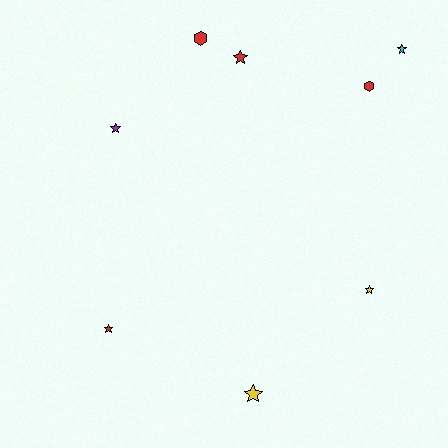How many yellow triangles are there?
There are no yellow triangles.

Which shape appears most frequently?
Star, with 6 objects.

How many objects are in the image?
There are 8 objects.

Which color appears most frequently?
Red, with 4 objects.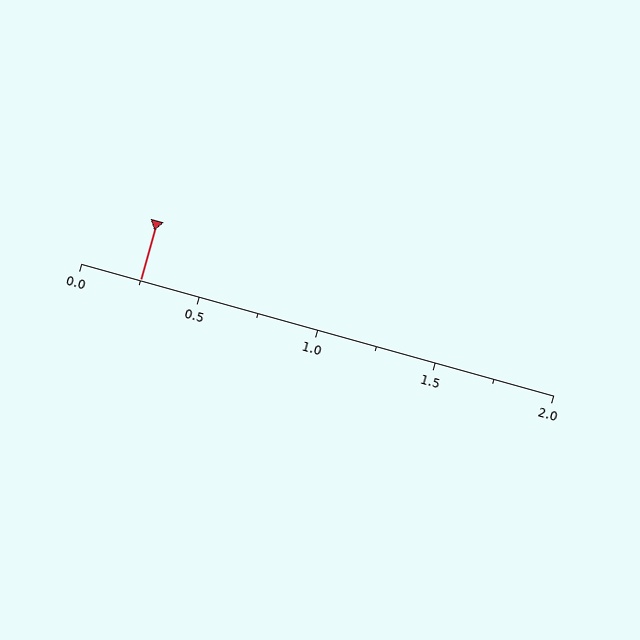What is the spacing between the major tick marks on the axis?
The major ticks are spaced 0.5 apart.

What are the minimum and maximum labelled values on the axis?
The axis runs from 0.0 to 2.0.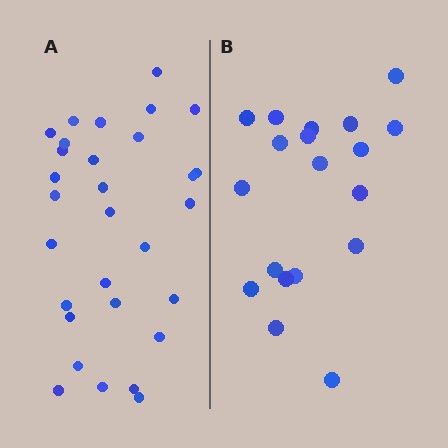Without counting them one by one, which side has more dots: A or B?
Region A (the left region) has more dots.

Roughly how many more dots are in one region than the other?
Region A has roughly 12 or so more dots than region B.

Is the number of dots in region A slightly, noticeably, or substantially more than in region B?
Region A has substantially more. The ratio is roughly 1.6 to 1.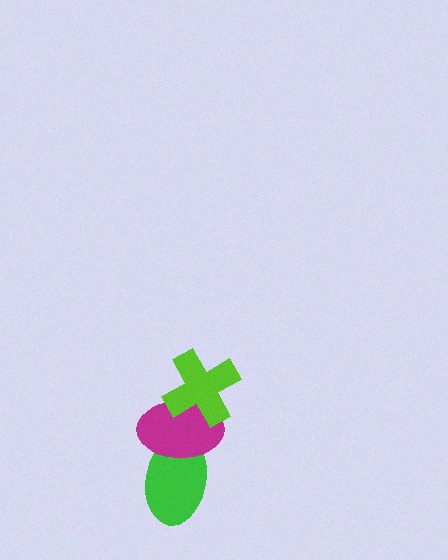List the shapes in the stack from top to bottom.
From top to bottom: the lime cross, the magenta ellipse, the green ellipse.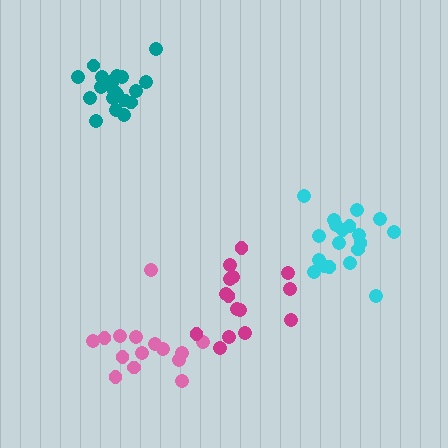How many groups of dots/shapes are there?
There are 4 groups.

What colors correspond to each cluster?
The clusters are colored: cyan, pink, teal, magenta.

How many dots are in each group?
Group 1: 19 dots, Group 2: 15 dots, Group 3: 21 dots, Group 4: 16 dots (71 total).